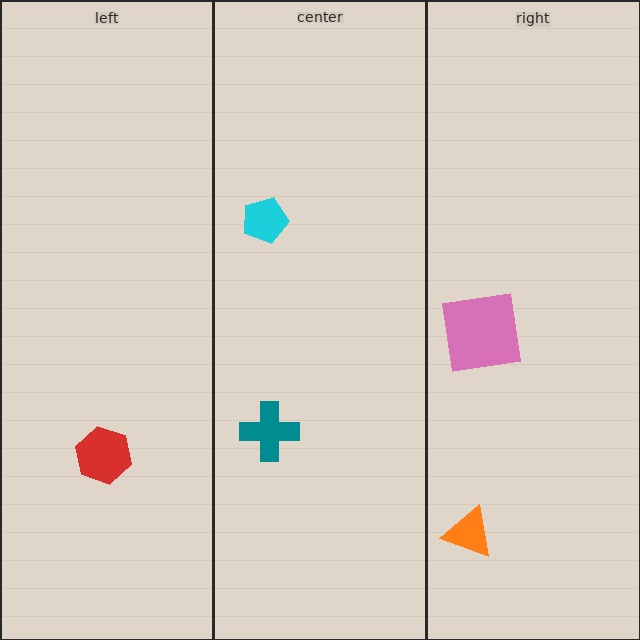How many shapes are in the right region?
2.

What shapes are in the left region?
The red hexagon.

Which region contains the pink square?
The right region.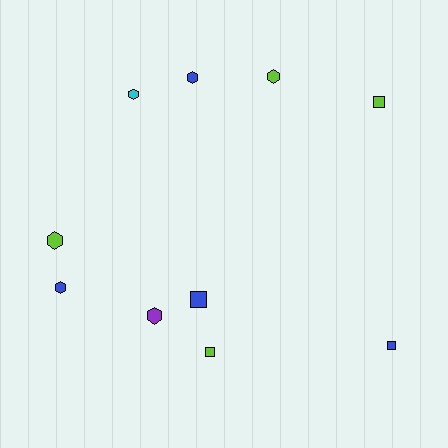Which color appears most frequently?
Lime, with 4 objects.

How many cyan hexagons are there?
There is 1 cyan hexagon.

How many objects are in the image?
There are 10 objects.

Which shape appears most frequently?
Hexagon, with 6 objects.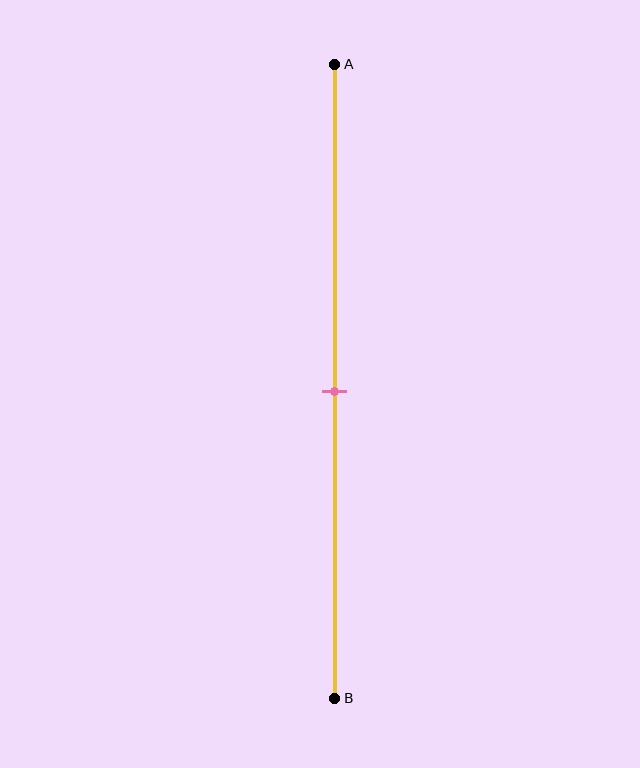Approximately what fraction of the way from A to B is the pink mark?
The pink mark is approximately 50% of the way from A to B.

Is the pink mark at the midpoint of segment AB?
Yes, the mark is approximately at the midpoint.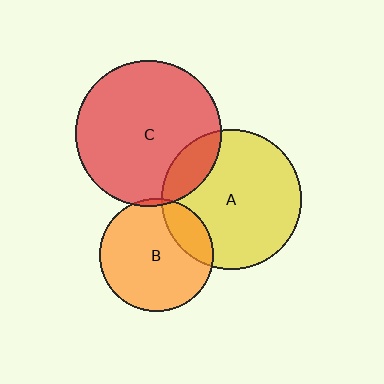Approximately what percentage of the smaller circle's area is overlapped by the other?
Approximately 20%.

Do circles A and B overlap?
Yes.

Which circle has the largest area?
Circle C (red).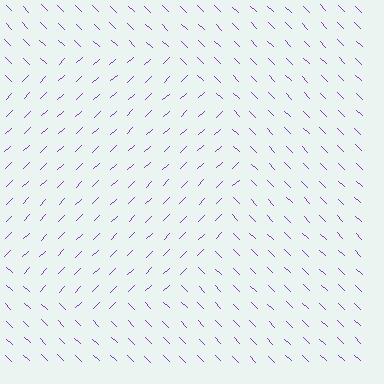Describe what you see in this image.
The image is filled with small purple line segments. A circle region in the image has lines oriented differently from the surrounding lines, creating a visible texture boundary.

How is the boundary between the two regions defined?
The boundary is defined purely by a change in line orientation (approximately 88 degrees difference). All lines are the same color and thickness.